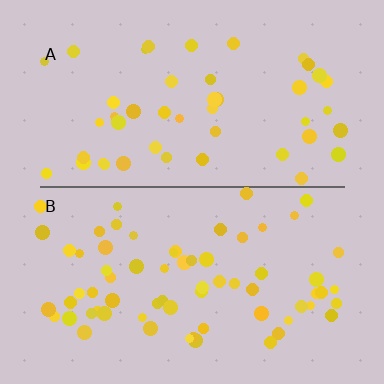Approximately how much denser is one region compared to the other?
Approximately 1.5× — region B over region A.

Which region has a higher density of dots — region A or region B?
B (the bottom).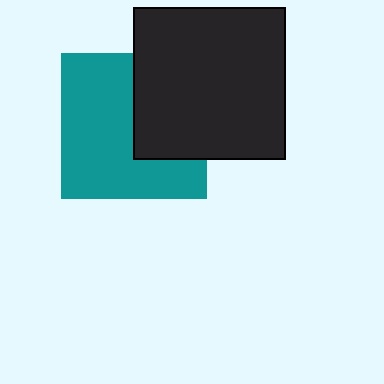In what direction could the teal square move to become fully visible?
The teal square could move left. That would shift it out from behind the black square entirely.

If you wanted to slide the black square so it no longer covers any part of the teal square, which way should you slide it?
Slide it right — that is the most direct way to separate the two shapes.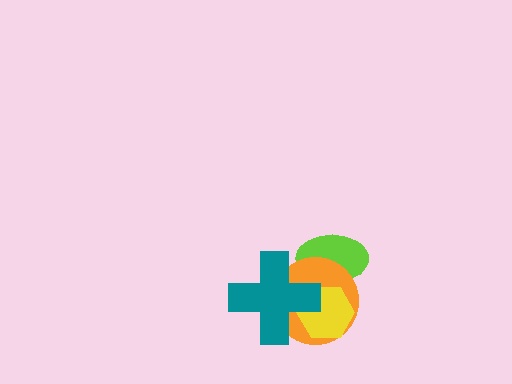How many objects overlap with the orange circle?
3 objects overlap with the orange circle.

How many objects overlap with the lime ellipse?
3 objects overlap with the lime ellipse.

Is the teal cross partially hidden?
No, no other shape covers it.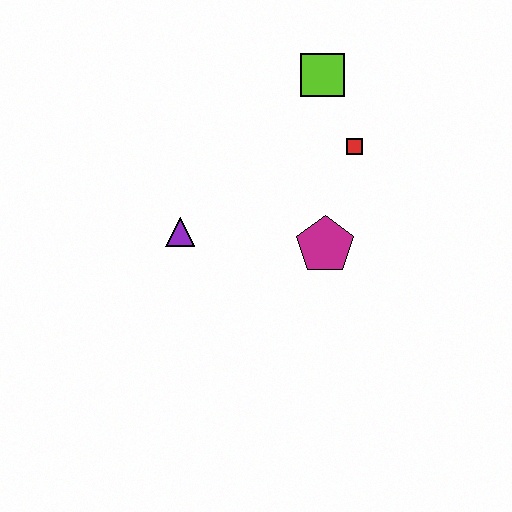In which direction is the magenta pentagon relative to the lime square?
The magenta pentagon is below the lime square.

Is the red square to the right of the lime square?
Yes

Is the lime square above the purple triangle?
Yes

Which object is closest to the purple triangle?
The magenta pentagon is closest to the purple triangle.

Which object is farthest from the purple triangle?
The lime square is farthest from the purple triangle.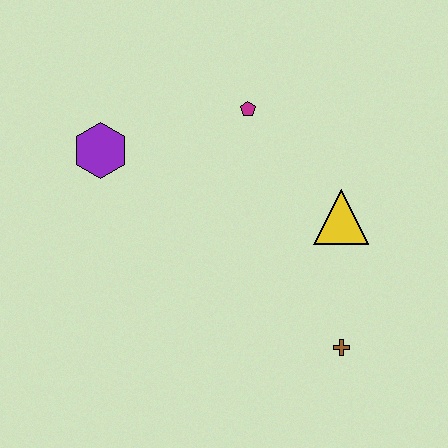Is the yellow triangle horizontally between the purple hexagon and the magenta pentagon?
No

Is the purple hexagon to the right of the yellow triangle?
No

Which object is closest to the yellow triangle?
The brown cross is closest to the yellow triangle.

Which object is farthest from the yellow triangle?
The purple hexagon is farthest from the yellow triangle.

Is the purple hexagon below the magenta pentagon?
Yes